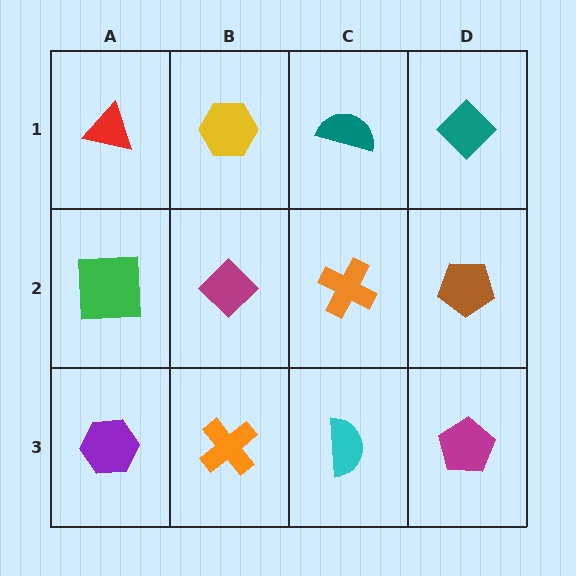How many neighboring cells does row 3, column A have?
2.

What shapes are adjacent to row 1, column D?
A brown pentagon (row 2, column D), a teal semicircle (row 1, column C).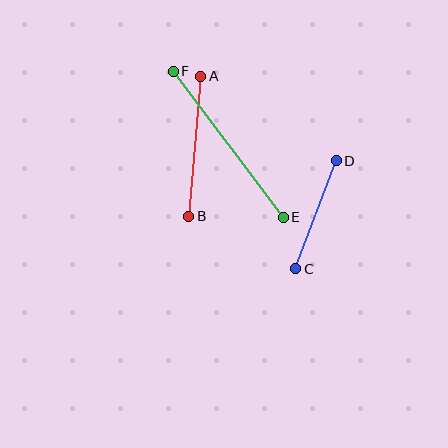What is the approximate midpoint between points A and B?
The midpoint is at approximately (195, 146) pixels.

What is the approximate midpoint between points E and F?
The midpoint is at approximately (228, 144) pixels.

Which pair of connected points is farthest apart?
Points E and F are farthest apart.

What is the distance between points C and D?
The distance is approximately 115 pixels.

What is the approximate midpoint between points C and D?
The midpoint is at approximately (316, 215) pixels.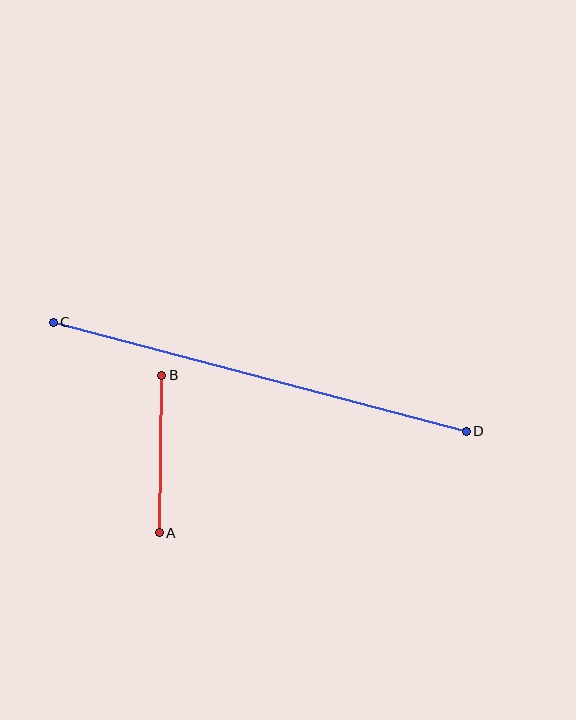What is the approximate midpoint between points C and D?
The midpoint is at approximately (260, 377) pixels.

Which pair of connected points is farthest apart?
Points C and D are farthest apart.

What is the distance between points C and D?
The distance is approximately 427 pixels.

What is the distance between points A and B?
The distance is approximately 158 pixels.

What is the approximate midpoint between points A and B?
The midpoint is at approximately (160, 454) pixels.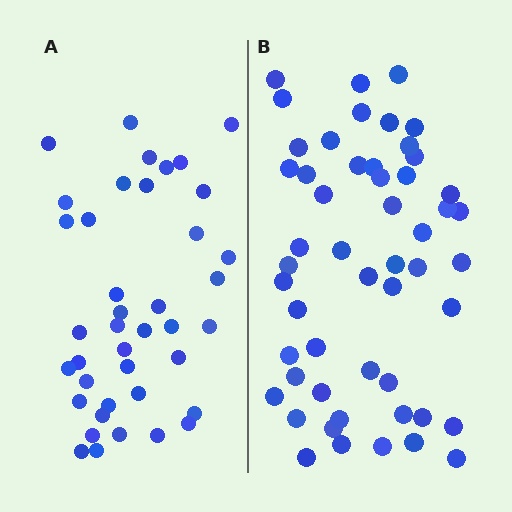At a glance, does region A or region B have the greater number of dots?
Region B (the right region) has more dots.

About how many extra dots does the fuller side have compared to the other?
Region B has roughly 12 or so more dots than region A.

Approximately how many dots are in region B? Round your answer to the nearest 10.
About 50 dots. (The exact count is 52, which rounds to 50.)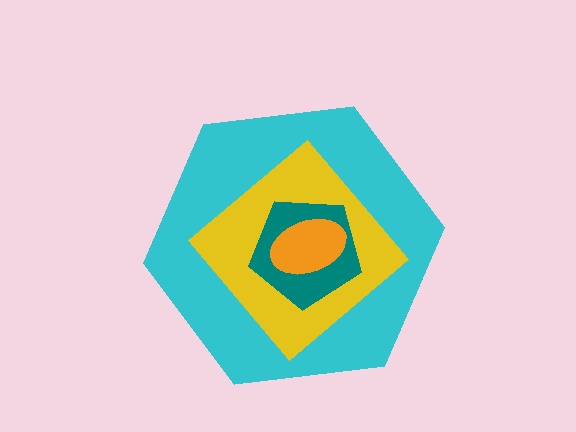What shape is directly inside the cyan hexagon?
The yellow diamond.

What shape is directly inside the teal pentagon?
The orange ellipse.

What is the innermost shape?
The orange ellipse.